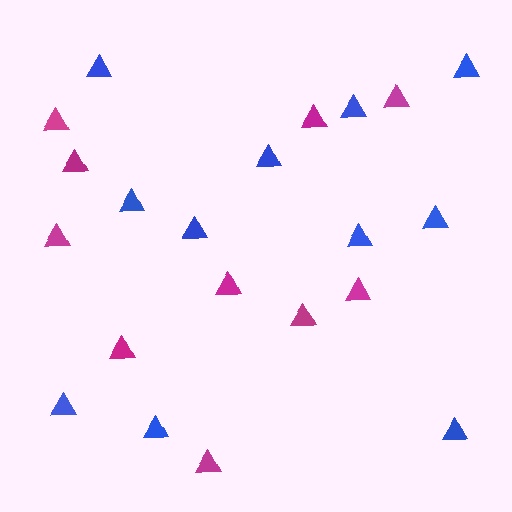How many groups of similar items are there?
There are 2 groups: one group of blue triangles (11) and one group of magenta triangles (10).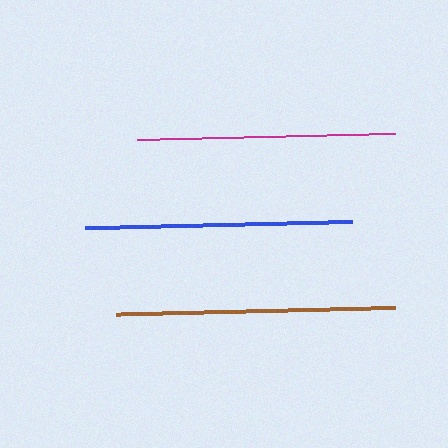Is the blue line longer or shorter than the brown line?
The brown line is longer than the blue line.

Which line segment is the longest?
The brown line is the longest at approximately 279 pixels.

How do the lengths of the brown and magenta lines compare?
The brown and magenta lines are approximately the same length.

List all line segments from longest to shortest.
From longest to shortest: brown, blue, magenta.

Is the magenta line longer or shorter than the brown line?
The brown line is longer than the magenta line.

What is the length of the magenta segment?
The magenta segment is approximately 258 pixels long.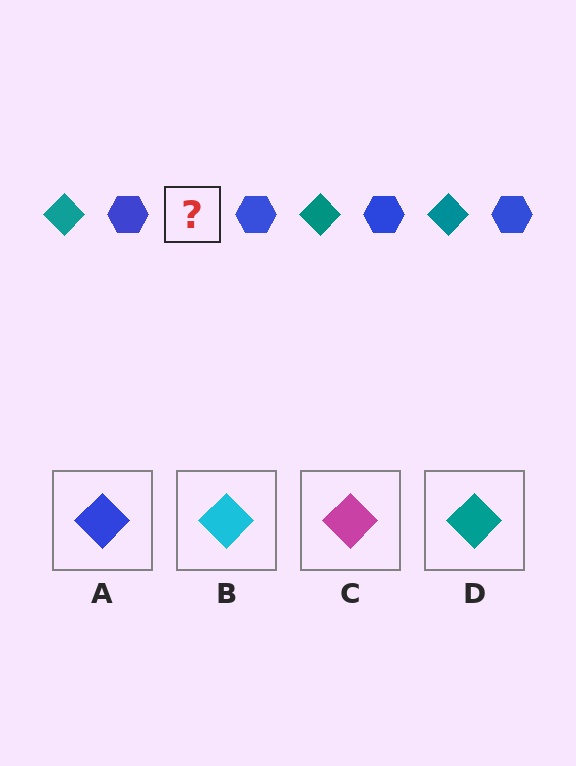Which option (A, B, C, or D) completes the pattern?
D.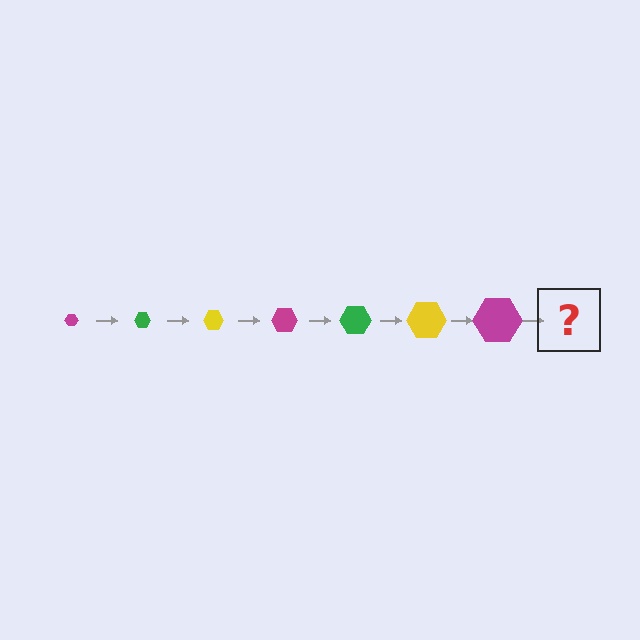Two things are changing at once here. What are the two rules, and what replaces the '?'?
The two rules are that the hexagon grows larger each step and the color cycles through magenta, green, and yellow. The '?' should be a green hexagon, larger than the previous one.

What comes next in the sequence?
The next element should be a green hexagon, larger than the previous one.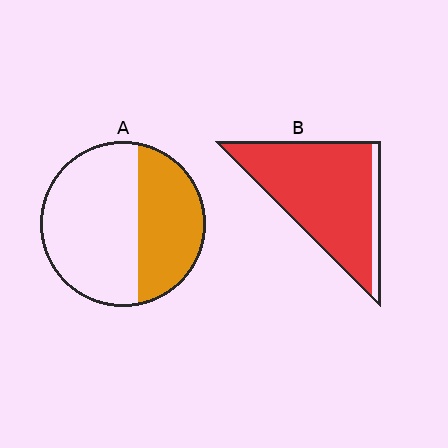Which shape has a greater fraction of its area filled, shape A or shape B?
Shape B.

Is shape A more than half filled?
No.